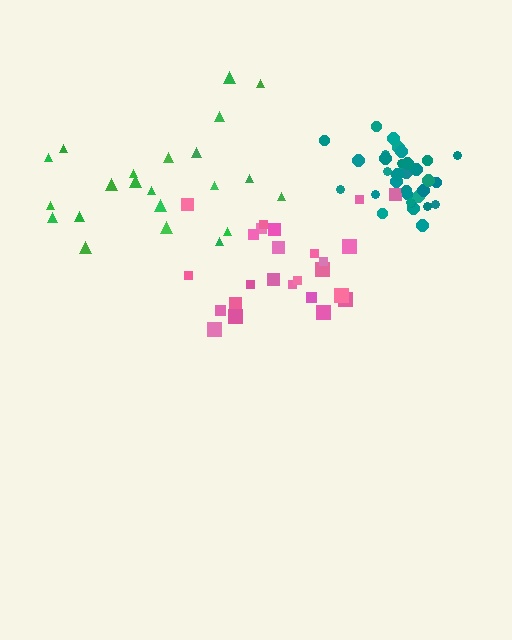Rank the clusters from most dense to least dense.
teal, pink, green.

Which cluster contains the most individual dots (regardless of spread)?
Teal (34).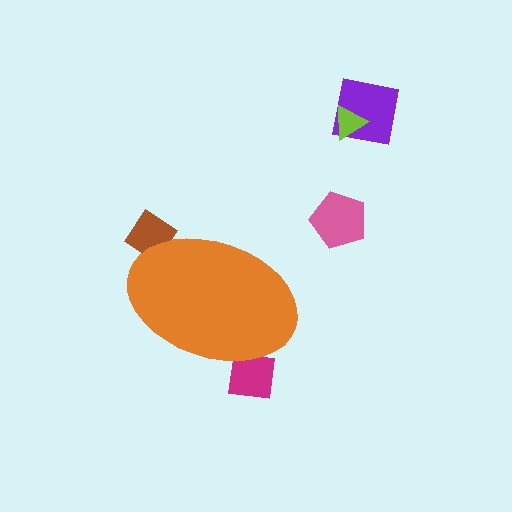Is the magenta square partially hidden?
Yes, the magenta square is partially hidden behind the orange ellipse.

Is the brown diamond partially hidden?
Yes, the brown diamond is partially hidden behind the orange ellipse.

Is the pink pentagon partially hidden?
No, the pink pentagon is fully visible.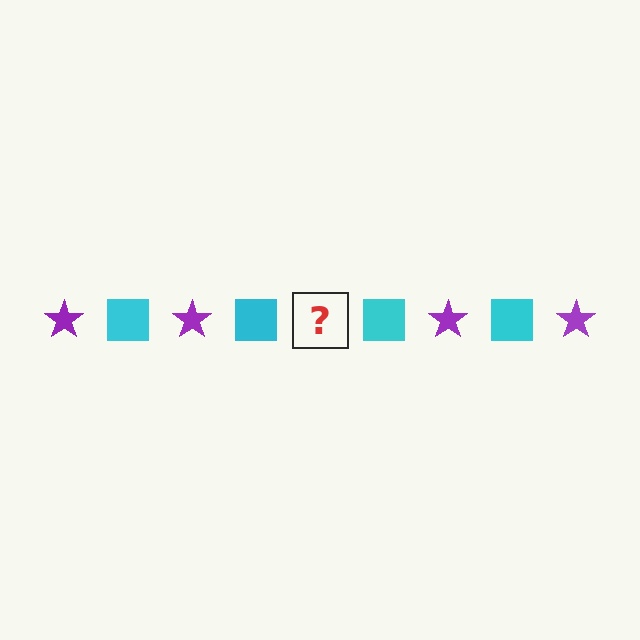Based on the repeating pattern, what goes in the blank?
The blank should be a purple star.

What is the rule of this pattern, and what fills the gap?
The rule is that the pattern alternates between purple star and cyan square. The gap should be filled with a purple star.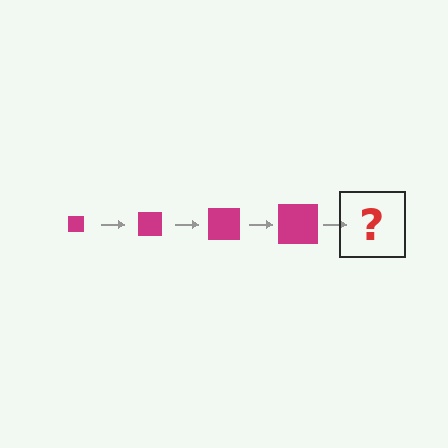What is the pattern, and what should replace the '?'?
The pattern is that the square gets progressively larger each step. The '?' should be a magenta square, larger than the previous one.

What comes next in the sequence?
The next element should be a magenta square, larger than the previous one.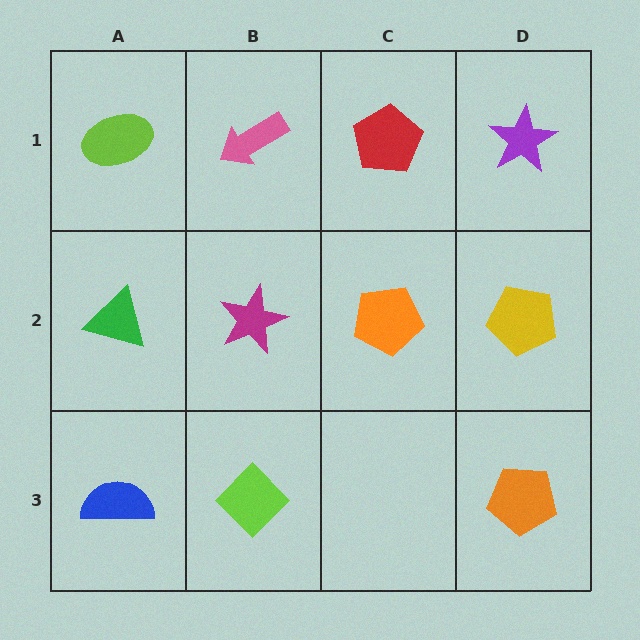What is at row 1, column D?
A purple star.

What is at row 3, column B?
A lime diamond.